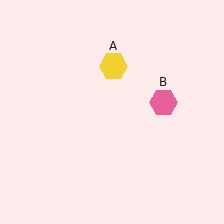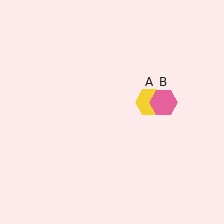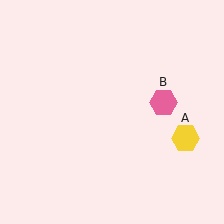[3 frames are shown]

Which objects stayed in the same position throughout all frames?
Pink hexagon (object B) remained stationary.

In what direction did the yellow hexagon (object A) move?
The yellow hexagon (object A) moved down and to the right.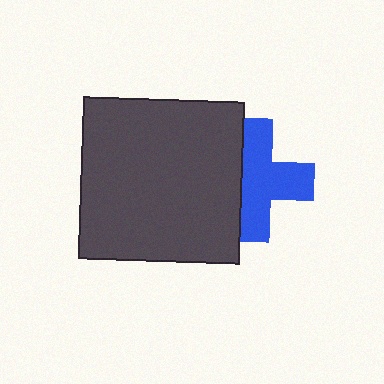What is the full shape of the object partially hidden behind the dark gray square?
The partially hidden object is a blue cross.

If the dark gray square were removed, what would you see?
You would see the complete blue cross.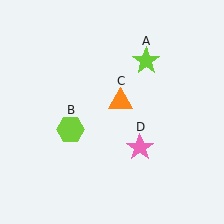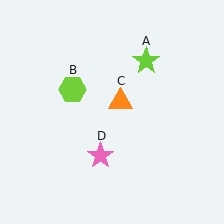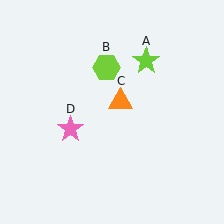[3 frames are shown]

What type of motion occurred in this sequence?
The lime hexagon (object B), pink star (object D) rotated clockwise around the center of the scene.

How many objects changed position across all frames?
2 objects changed position: lime hexagon (object B), pink star (object D).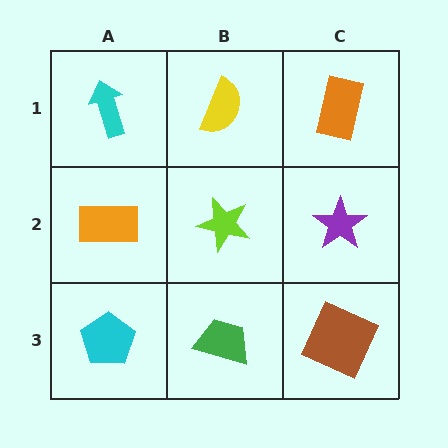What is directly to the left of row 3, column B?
A cyan pentagon.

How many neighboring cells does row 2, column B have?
4.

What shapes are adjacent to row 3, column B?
A lime star (row 2, column B), a cyan pentagon (row 3, column A), a brown square (row 3, column C).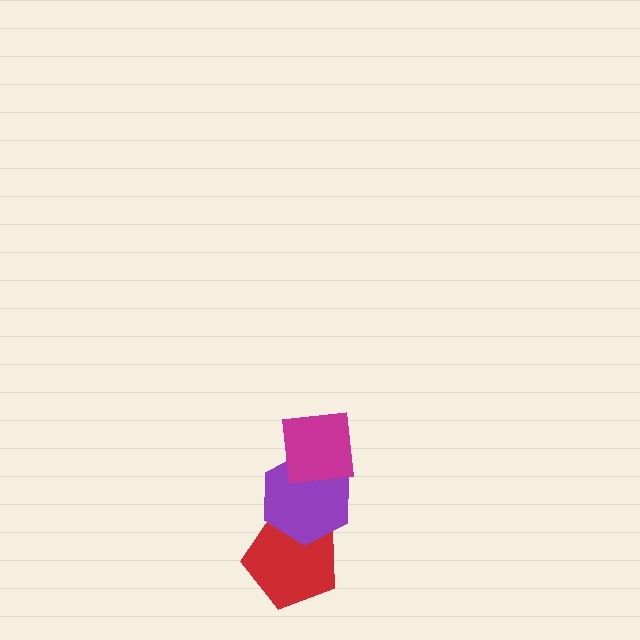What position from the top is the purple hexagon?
The purple hexagon is 2nd from the top.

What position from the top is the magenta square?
The magenta square is 1st from the top.